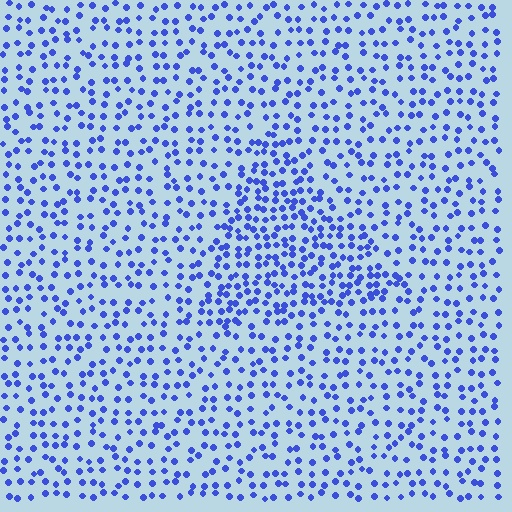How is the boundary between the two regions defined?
The boundary is defined by a change in element density (approximately 1.7x ratio). All elements are the same color, size, and shape.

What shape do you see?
I see a triangle.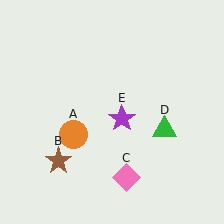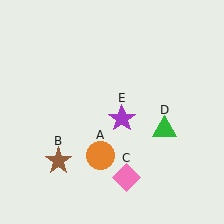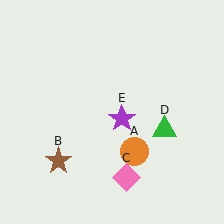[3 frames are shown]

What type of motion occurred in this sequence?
The orange circle (object A) rotated counterclockwise around the center of the scene.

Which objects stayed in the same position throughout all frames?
Brown star (object B) and pink diamond (object C) and green triangle (object D) and purple star (object E) remained stationary.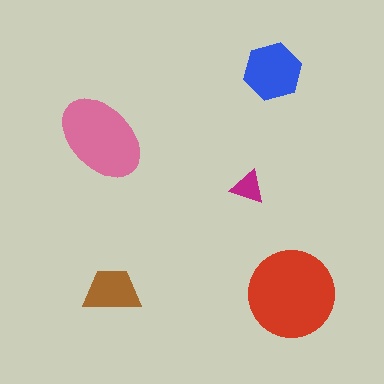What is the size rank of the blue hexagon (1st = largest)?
3rd.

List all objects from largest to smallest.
The red circle, the pink ellipse, the blue hexagon, the brown trapezoid, the magenta triangle.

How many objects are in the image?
There are 5 objects in the image.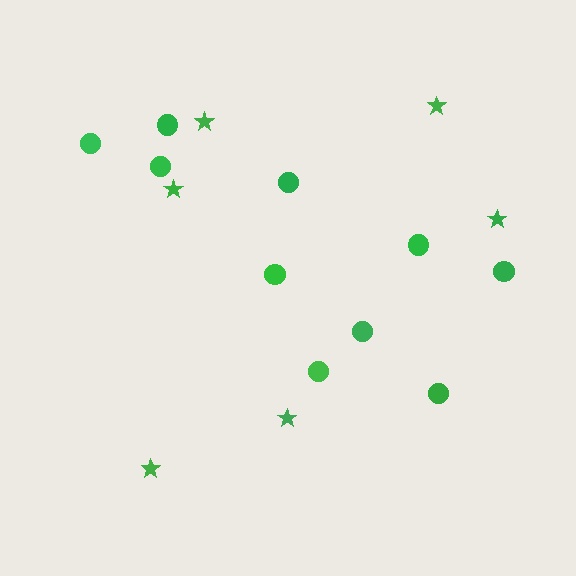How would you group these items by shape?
There are 2 groups: one group of circles (10) and one group of stars (6).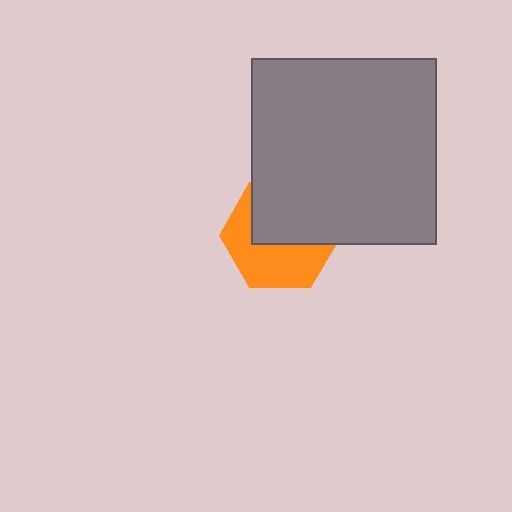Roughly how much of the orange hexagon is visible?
About half of it is visible (roughly 50%).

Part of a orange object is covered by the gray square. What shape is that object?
It is a hexagon.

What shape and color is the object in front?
The object in front is a gray square.